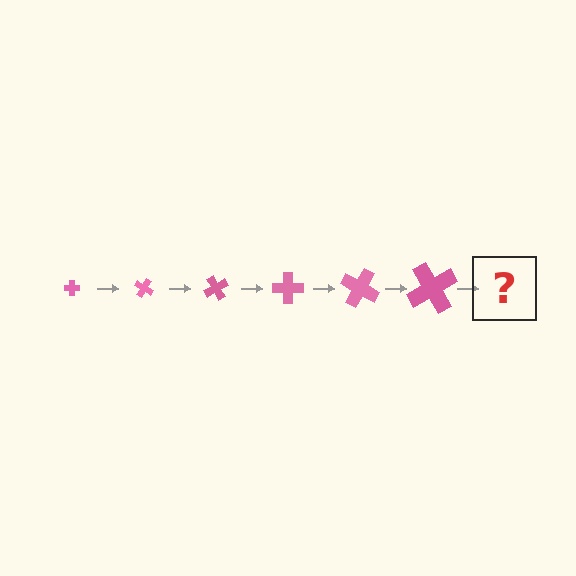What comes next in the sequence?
The next element should be a cross, larger than the previous one and rotated 180 degrees from the start.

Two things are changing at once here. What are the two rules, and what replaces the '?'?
The two rules are that the cross grows larger each step and it rotates 30 degrees each step. The '?' should be a cross, larger than the previous one and rotated 180 degrees from the start.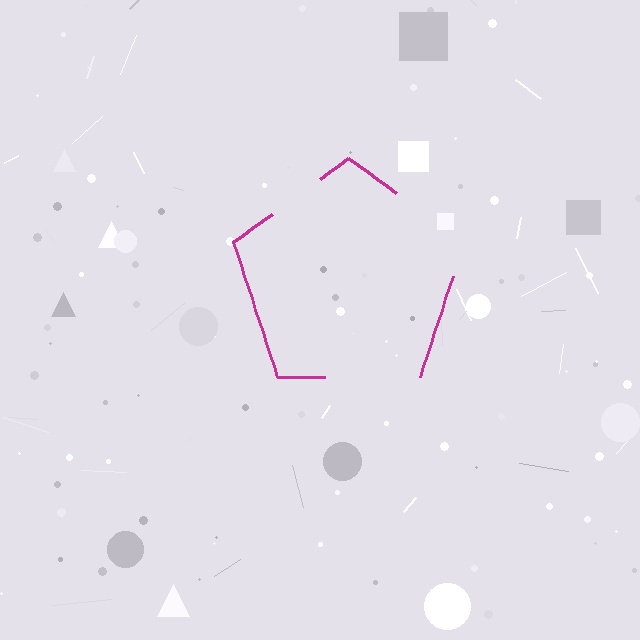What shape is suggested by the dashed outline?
The dashed outline suggests a pentagon.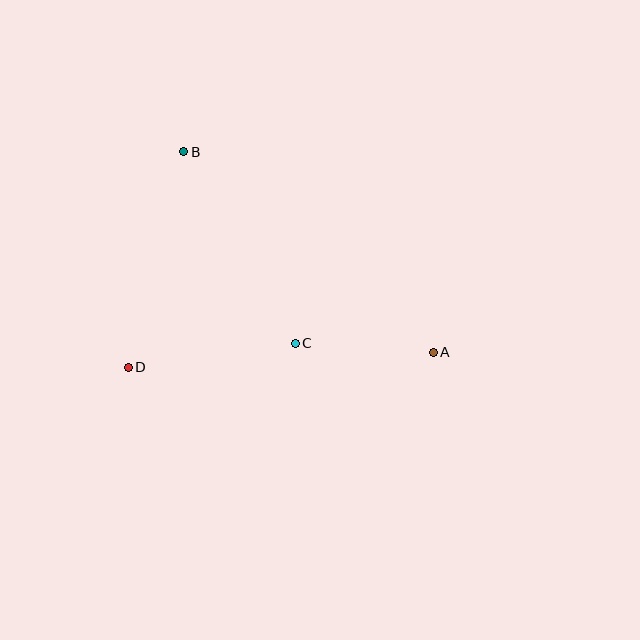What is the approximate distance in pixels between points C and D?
The distance between C and D is approximately 169 pixels.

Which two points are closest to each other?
Points A and C are closest to each other.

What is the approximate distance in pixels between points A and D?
The distance between A and D is approximately 306 pixels.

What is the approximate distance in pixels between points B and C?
The distance between B and C is approximately 222 pixels.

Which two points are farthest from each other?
Points A and B are farthest from each other.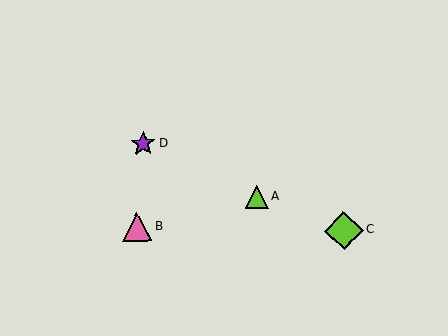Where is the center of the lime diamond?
The center of the lime diamond is at (344, 230).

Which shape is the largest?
The lime diamond (labeled C) is the largest.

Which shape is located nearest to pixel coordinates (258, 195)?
The lime triangle (labeled A) at (257, 197) is nearest to that location.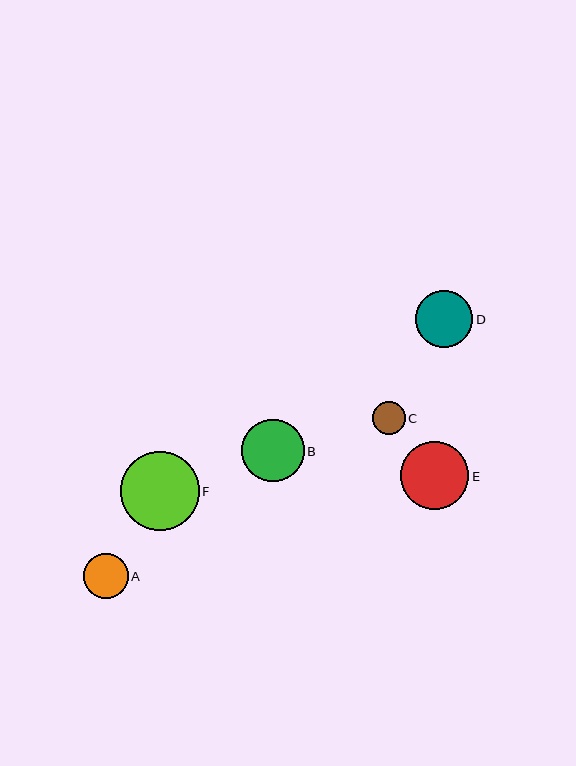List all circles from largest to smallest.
From largest to smallest: F, E, B, D, A, C.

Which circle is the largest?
Circle F is the largest with a size of approximately 79 pixels.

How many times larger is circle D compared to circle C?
Circle D is approximately 1.8 times the size of circle C.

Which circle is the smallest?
Circle C is the smallest with a size of approximately 33 pixels.